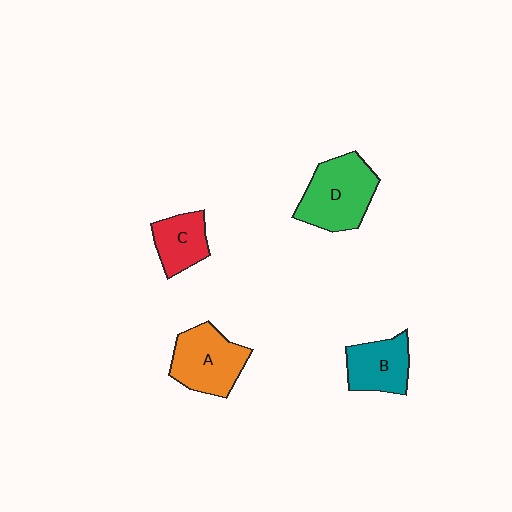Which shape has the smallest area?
Shape C (red).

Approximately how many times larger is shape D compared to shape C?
Approximately 1.7 times.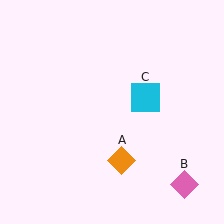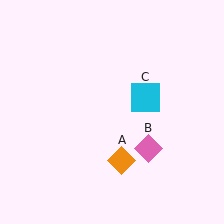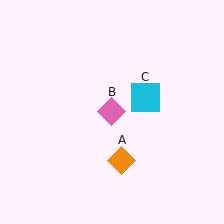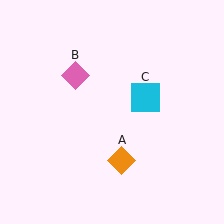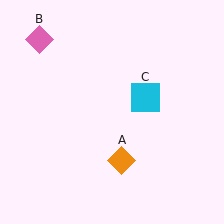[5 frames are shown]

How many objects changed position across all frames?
1 object changed position: pink diamond (object B).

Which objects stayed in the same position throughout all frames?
Orange diamond (object A) and cyan square (object C) remained stationary.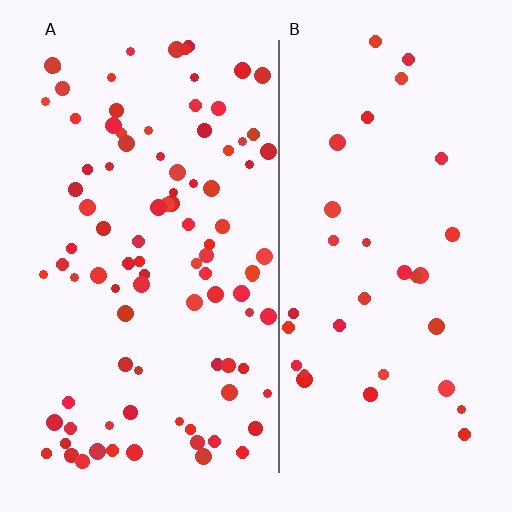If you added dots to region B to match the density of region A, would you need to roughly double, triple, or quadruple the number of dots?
Approximately triple.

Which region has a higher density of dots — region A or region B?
A (the left).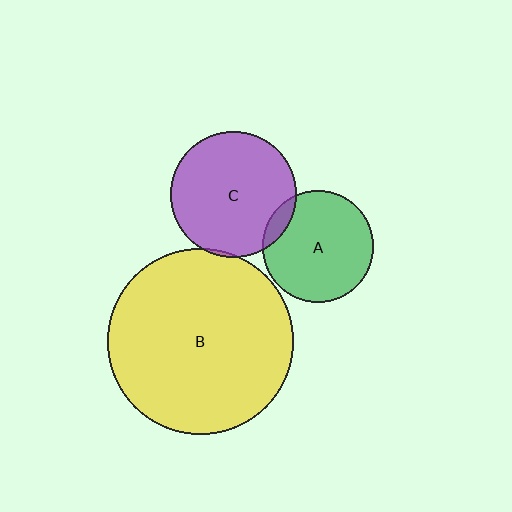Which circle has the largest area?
Circle B (yellow).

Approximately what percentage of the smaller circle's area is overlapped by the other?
Approximately 10%.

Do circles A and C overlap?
Yes.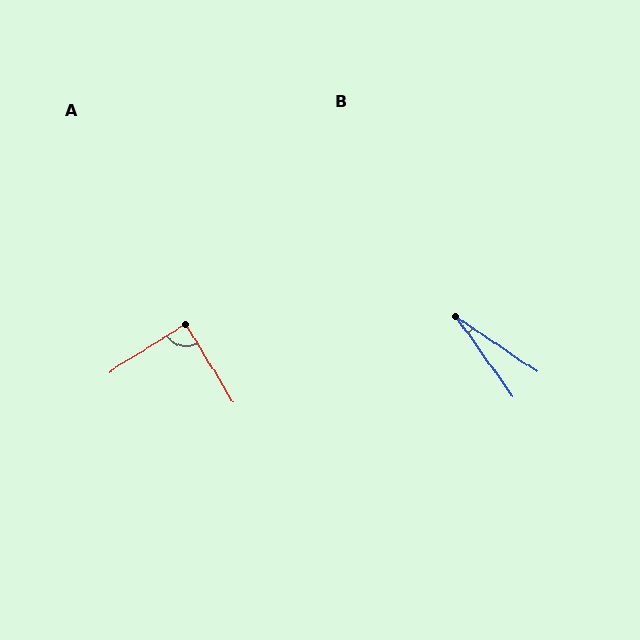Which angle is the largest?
A, at approximately 89 degrees.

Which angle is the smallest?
B, at approximately 20 degrees.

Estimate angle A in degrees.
Approximately 89 degrees.